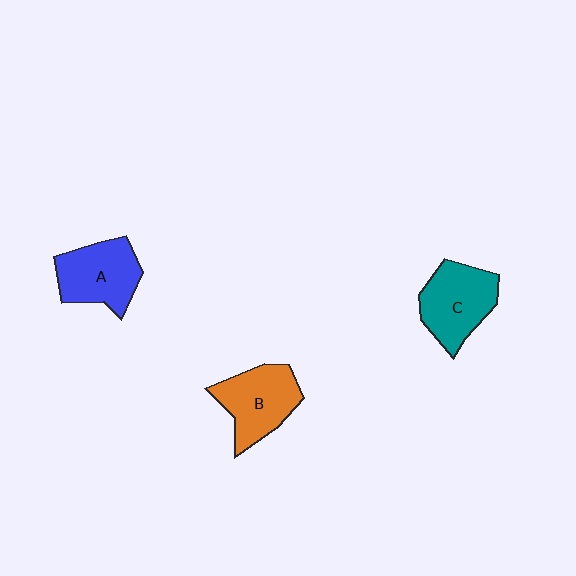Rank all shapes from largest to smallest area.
From largest to smallest: C (teal), B (orange), A (blue).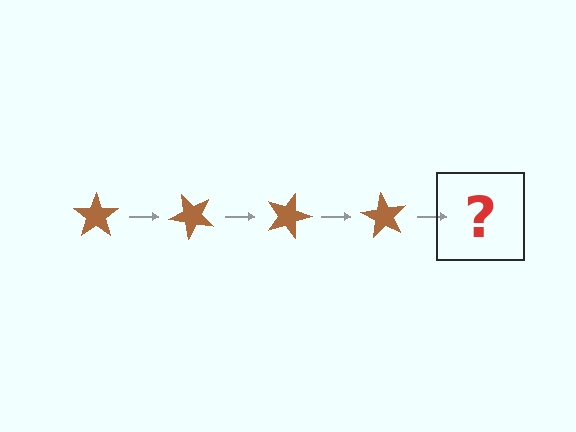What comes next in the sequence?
The next element should be a brown star rotated 180 degrees.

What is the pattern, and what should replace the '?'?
The pattern is that the star rotates 45 degrees each step. The '?' should be a brown star rotated 180 degrees.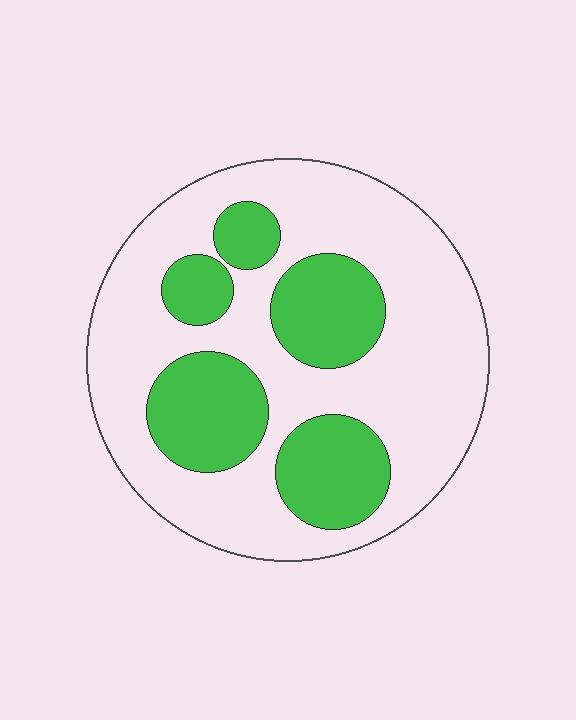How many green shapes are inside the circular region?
5.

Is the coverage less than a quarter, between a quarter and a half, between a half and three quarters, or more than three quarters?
Between a quarter and a half.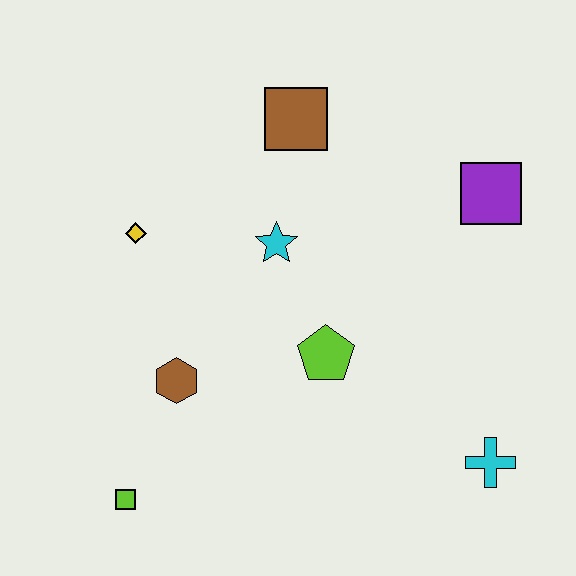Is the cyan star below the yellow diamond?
Yes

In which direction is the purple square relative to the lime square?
The purple square is to the right of the lime square.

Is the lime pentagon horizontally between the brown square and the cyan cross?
Yes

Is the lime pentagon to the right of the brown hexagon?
Yes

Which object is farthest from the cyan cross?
The yellow diamond is farthest from the cyan cross.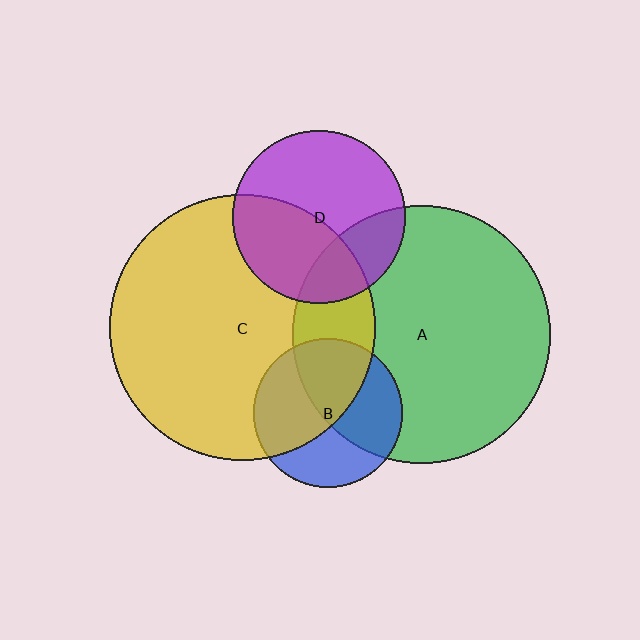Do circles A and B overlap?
Yes.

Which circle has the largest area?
Circle C (yellow).